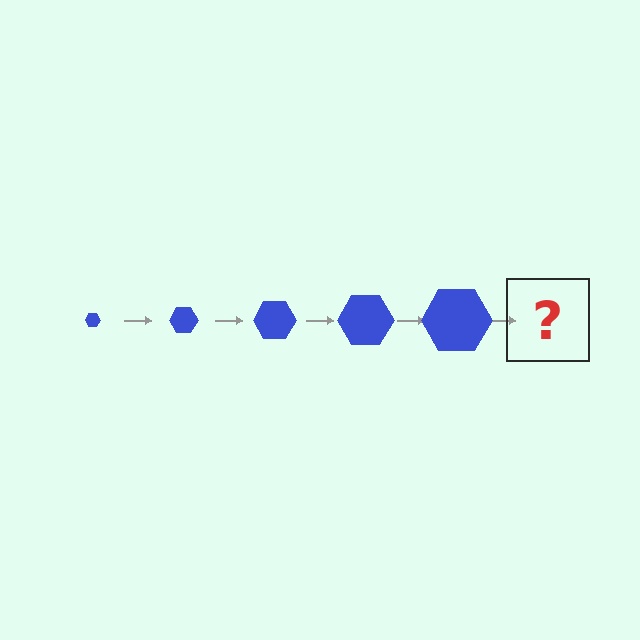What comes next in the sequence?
The next element should be a blue hexagon, larger than the previous one.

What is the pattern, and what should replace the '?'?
The pattern is that the hexagon gets progressively larger each step. The '?' should be a blue hexagon, larger than the previous one.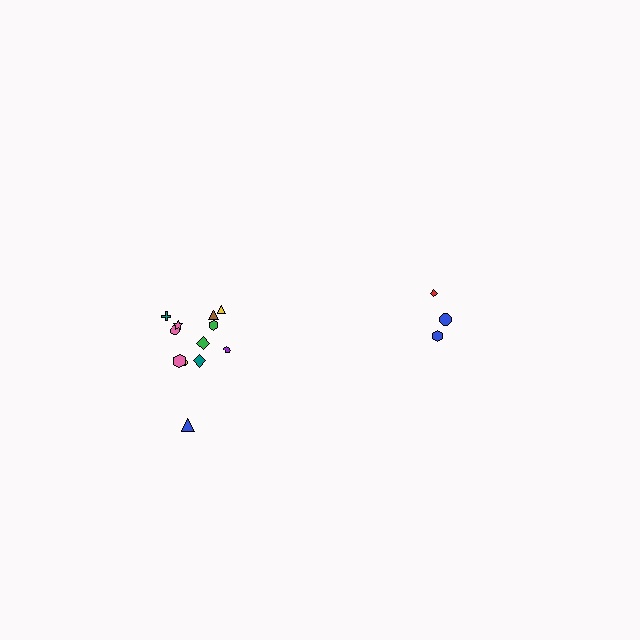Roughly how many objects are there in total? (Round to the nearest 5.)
Roughly 15 objects in total.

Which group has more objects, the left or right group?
The left group.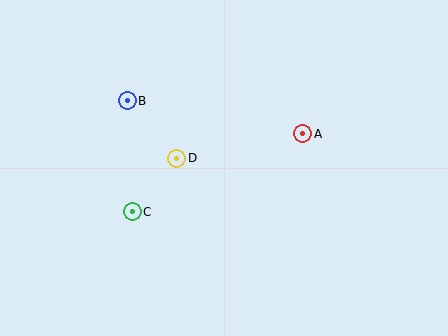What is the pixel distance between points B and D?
The distance between B and D is 76 pixels.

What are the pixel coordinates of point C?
Point C is at (132, 212).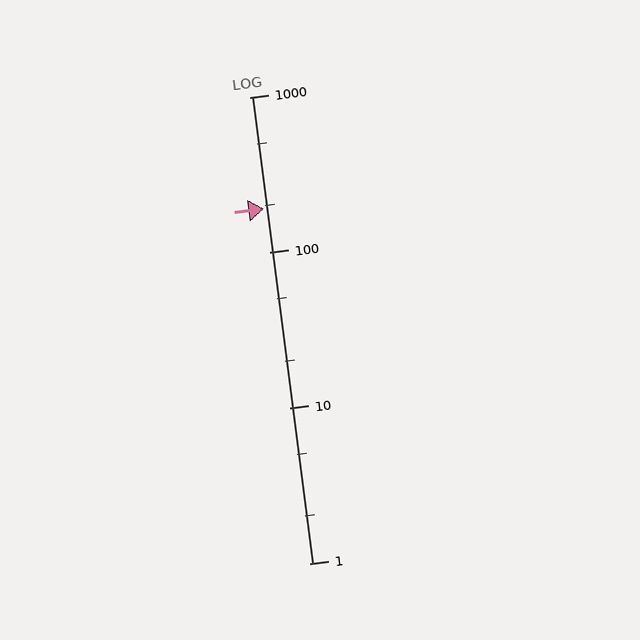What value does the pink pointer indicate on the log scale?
The pointer indicates approximately 190.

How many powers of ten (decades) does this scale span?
The scale spans 3 decades, from 1 to 1000.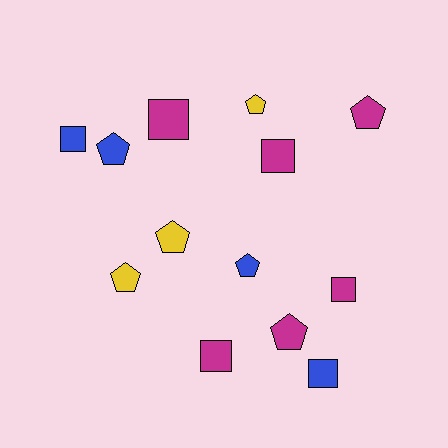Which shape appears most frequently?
Pentagon, with 7 objects.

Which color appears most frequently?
Magenta, with 6 objects.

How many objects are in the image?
There are 13 objects.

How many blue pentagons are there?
There are 2 blue pentagons.